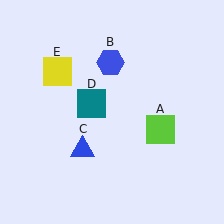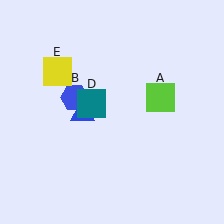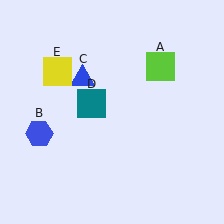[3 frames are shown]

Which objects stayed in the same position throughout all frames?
Teal square (object D) and yellow square (object E) remained stationary.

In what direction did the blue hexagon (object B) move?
The blue hexagon (object B) moved down and to the left.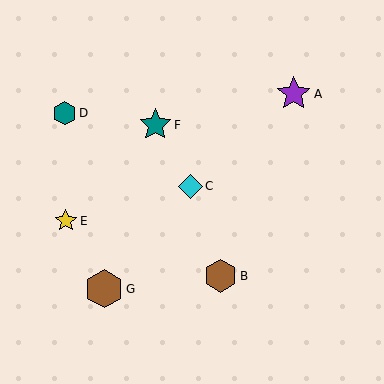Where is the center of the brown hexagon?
The center of the brown hexagon is at (220, 276).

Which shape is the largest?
The brown hexagon (labeled G) is the largest.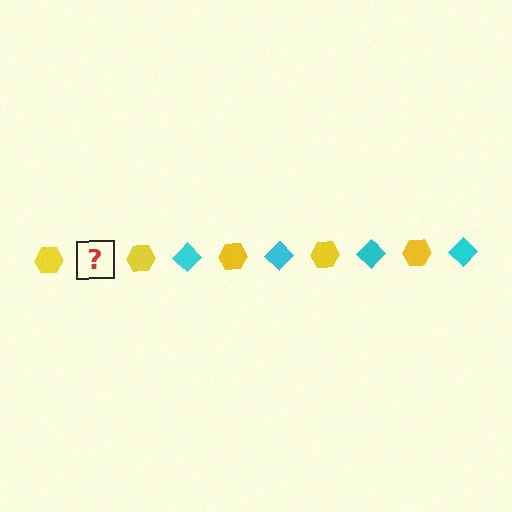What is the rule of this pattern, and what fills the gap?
The rule is that the pattern alternates between yellow hexagon and cyan diamond. The gap should be filled with a cyan diamond.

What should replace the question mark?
The question mark should be replaced with a cyan diamond.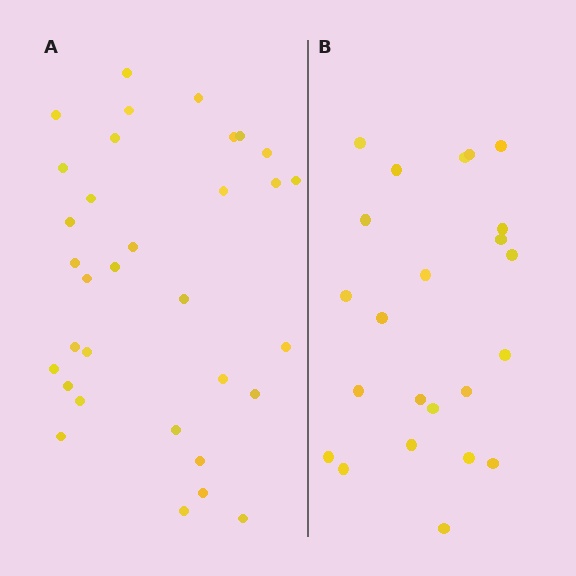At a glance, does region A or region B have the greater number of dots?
Region A (the left region) has more dots.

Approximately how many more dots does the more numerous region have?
Region A has roughly 10 or so more dots than region B.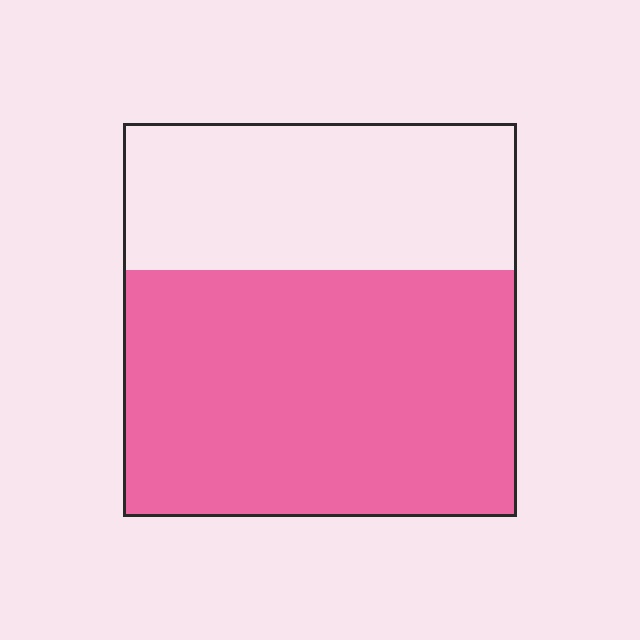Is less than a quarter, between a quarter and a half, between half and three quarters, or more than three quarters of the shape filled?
Between half and three quarters.